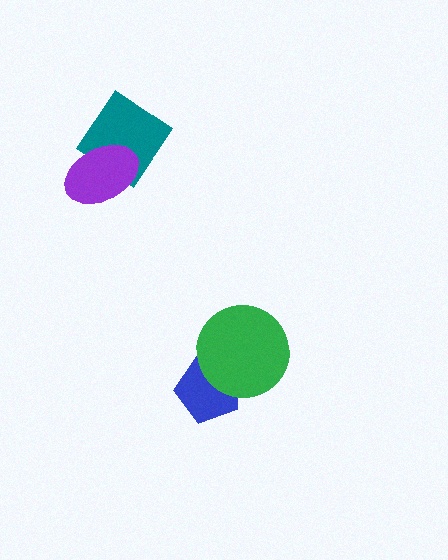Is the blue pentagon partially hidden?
Yes, it is partially covered by another shape.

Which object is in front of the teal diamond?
The purple ellipse is in front of the teal diamond.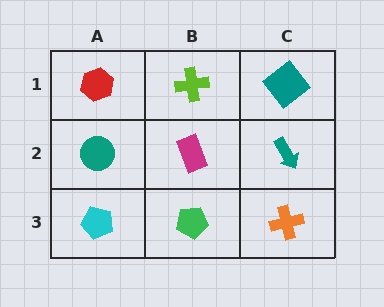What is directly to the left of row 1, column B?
A red hexagon.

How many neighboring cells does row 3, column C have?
2.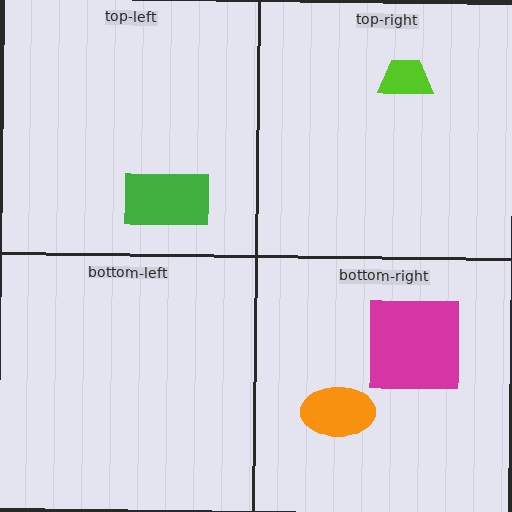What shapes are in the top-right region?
The lime trapezoid.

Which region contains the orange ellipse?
The bottom-right region.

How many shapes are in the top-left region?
1.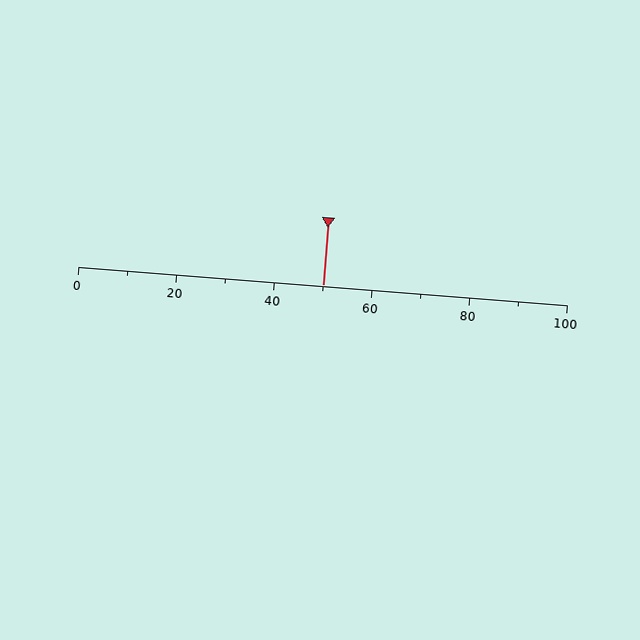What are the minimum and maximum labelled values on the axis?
The axis runs from 0 to 100.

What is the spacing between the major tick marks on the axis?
The major ticks are spaced 20 apart.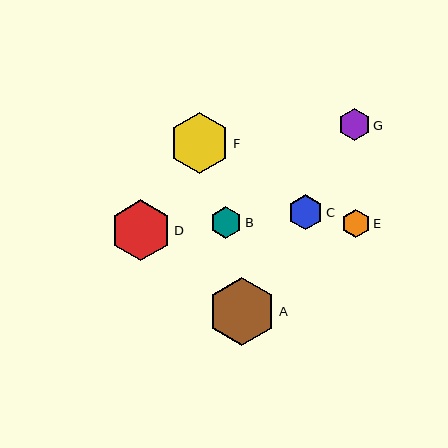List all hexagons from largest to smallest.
From largest to smallest: A, D, F, C, B, G, E.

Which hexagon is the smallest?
Hexagon E is the smallest with a size of approximately 29 pixels.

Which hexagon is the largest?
Hexagon A is the largest with a size of approximately 68 pixels.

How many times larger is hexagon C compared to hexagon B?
Hexagon C is approximately 1.1 times the size of hexagon B.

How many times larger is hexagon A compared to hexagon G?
Hexagon A is approximately 2.1 times the size of hexagon G.